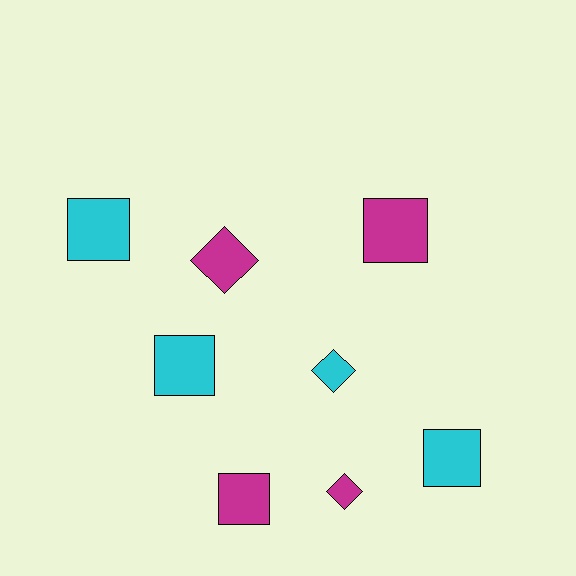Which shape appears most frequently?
Square, with 5 objects.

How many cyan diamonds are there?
There is 1 cyan diamond.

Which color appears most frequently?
Magenta, with 4 objects.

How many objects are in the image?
There are 8 objects.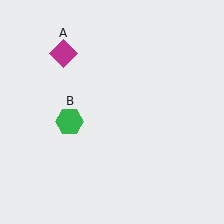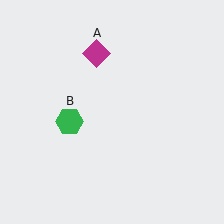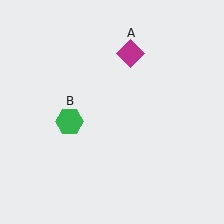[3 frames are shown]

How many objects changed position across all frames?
1 object changed position: magenta diamond (object A).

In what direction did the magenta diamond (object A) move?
The magenta diamond (object A) moved right.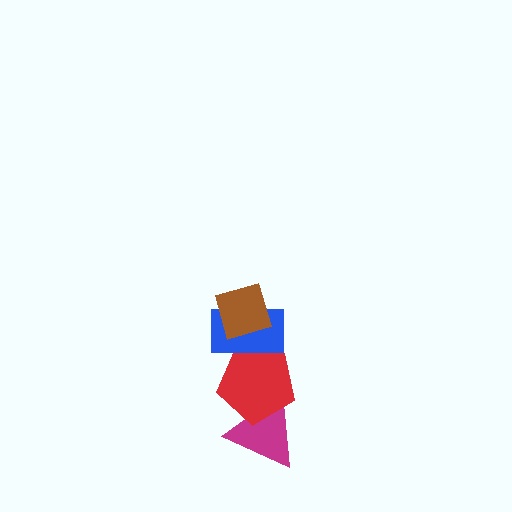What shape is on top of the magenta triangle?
The red pentagon is on top of the magenta triangle.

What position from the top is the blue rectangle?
The blue rectangle is 2nd from the top.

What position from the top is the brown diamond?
The brown diamond is 1st from the top.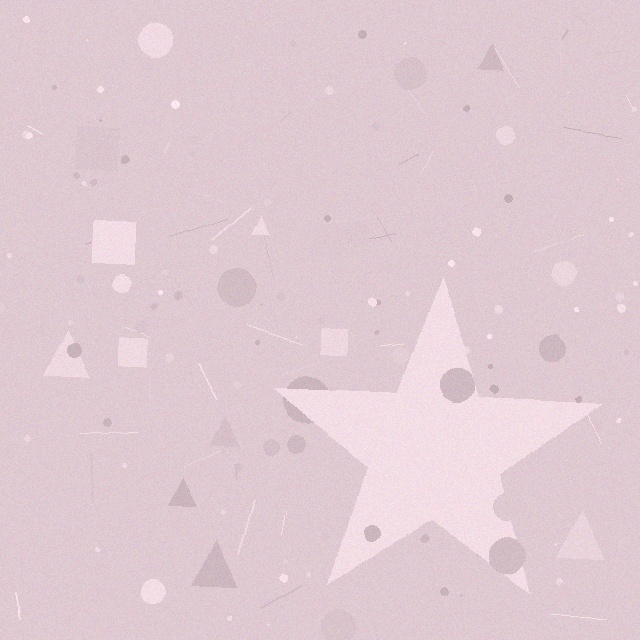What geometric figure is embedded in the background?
A star is embedded in the background.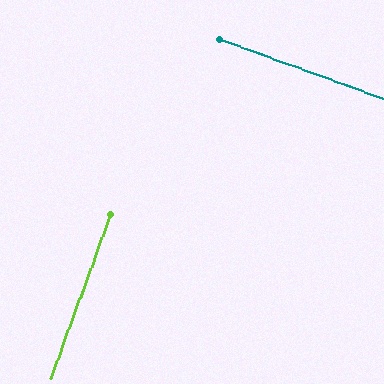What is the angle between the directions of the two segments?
Approximately 90 degrees.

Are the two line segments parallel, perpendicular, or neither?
Perpendicular — they meet at approximately 90°.